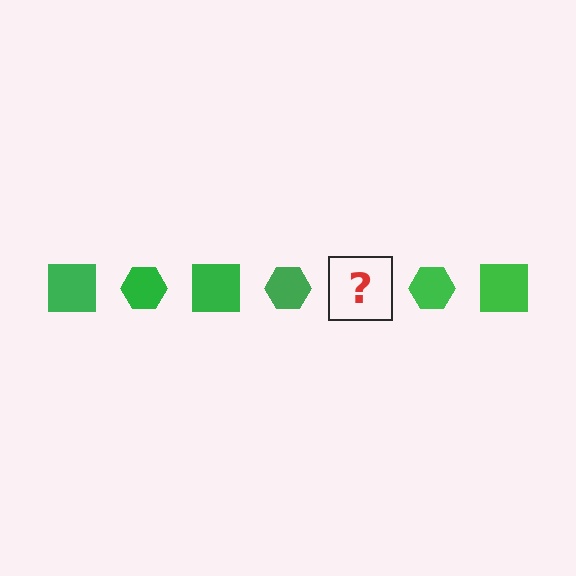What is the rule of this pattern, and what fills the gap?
The rule is that the pattern cycles through square, hexagon shapes in green. The gap should be filled with a green square.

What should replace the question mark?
The question mark should be replaced with a green square.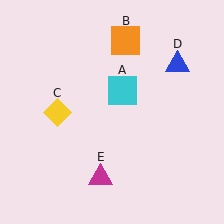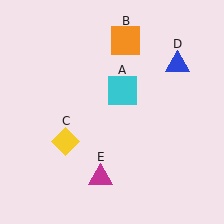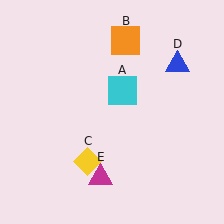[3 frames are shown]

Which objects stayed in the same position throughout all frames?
Cyan square (object A) and orange square (object B) and blue triangle (object D) and magenta triangle (object E) remained stationary.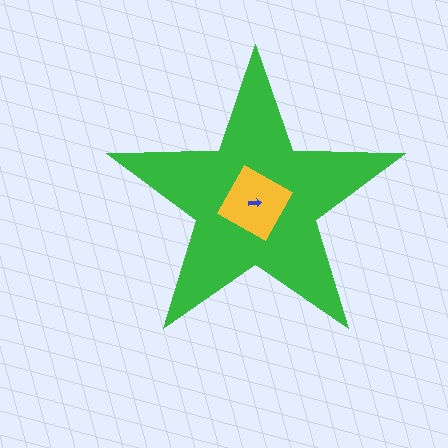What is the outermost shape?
The green star.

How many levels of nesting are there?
3.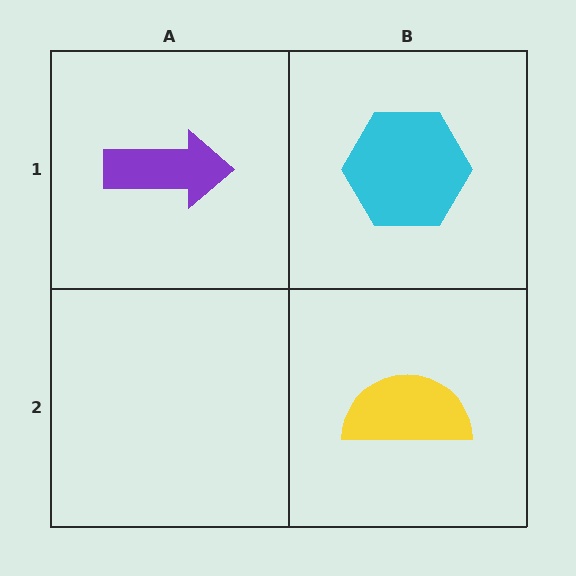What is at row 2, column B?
A yellow semicircle.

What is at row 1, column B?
A cyan hexagon.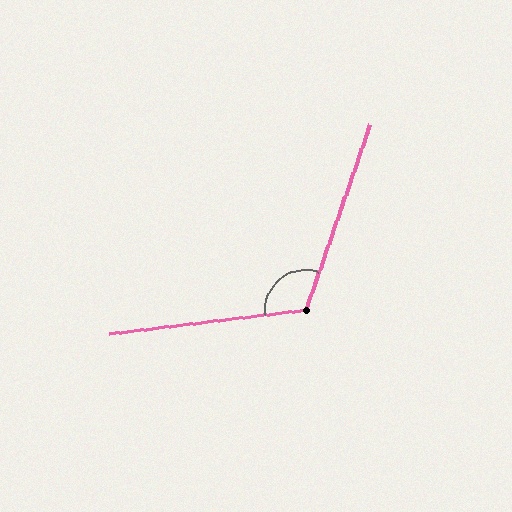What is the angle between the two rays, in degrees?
Approximately 116 degrees.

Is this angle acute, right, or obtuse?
It is obtuse.